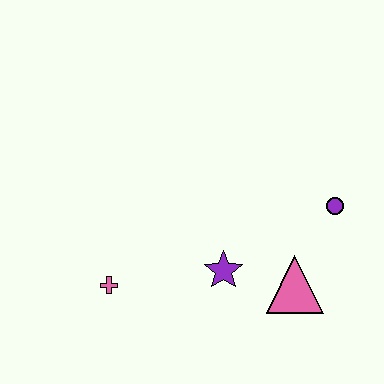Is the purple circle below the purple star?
No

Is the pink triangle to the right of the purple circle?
No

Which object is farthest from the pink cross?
The purple circle is farthest from the pink cross.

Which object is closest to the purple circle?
The pink triangle is closest to the purple circle.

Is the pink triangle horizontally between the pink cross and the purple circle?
Yes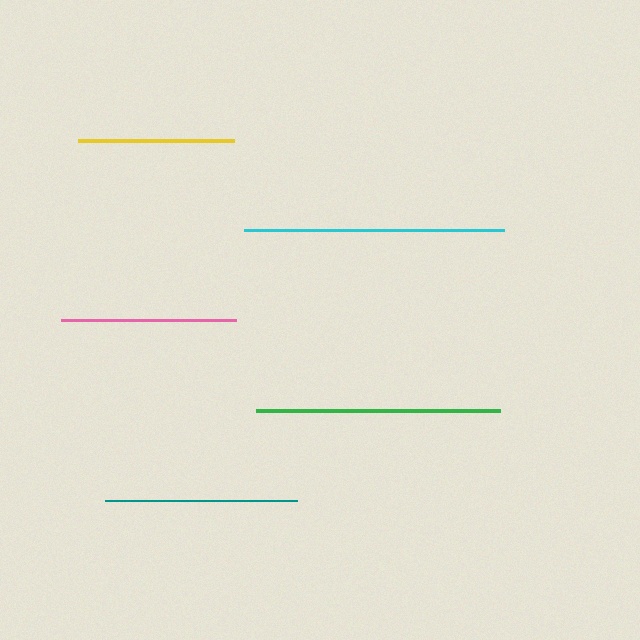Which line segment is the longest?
The cyan line is the longest at approximately 260 pixels.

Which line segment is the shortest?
The yellow line is the shortest at approximately 156 pixels.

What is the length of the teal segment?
The teal segment is approximately 192 pixels long.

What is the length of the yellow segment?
The yellow segment is approximately 156 pixels long.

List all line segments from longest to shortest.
From longest to shortest: cyan, green, teal, pink, yellow.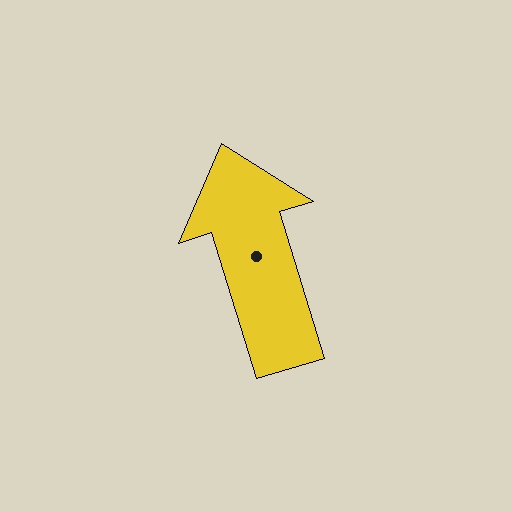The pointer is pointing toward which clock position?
Roughly 11 o'clock.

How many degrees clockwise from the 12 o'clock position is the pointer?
Approximately 343 degrees.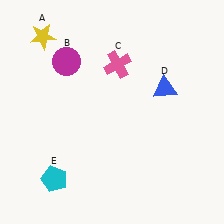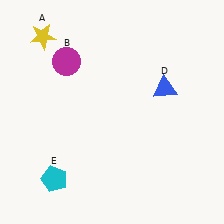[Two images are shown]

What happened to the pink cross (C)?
The pink cross (C) was removed in Image 2. It was in the top-right area of Image 1.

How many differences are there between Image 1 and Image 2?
There is 1 difference between the two images.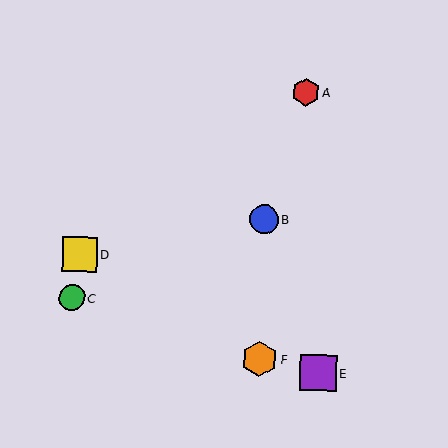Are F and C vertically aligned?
No, F is at x≈260 and C is at x≈72.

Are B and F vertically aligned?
Yes, both are at x≈264.